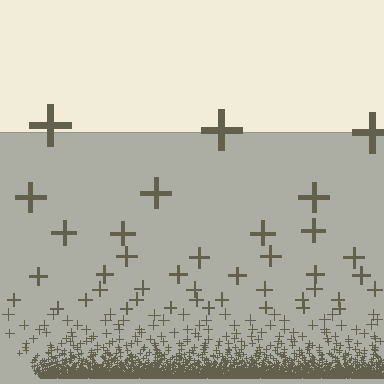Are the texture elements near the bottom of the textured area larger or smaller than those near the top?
Smaller. The gradient is inverted — elements near the bottom are smaller and denser.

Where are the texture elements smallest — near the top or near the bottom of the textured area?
Near the bottom.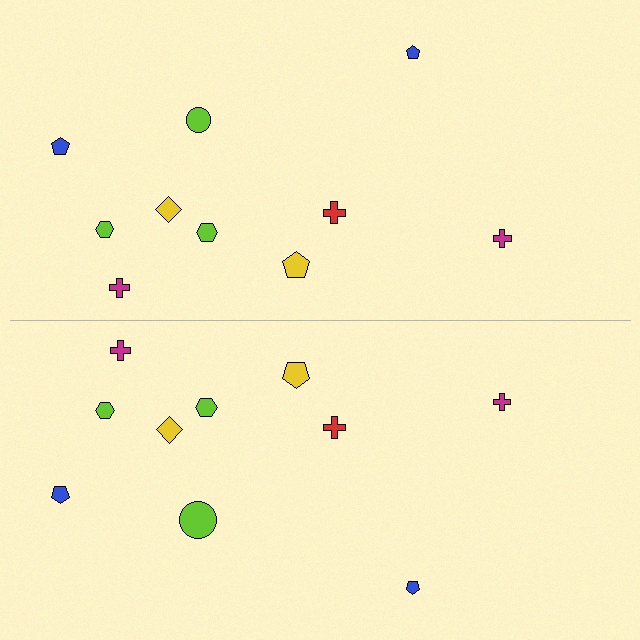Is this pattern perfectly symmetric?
No, the pattern is not perfectly symmetric. The lime circle on the bottom side has a different size than its mirror counterpart.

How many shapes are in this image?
There are 20 shapes in this image.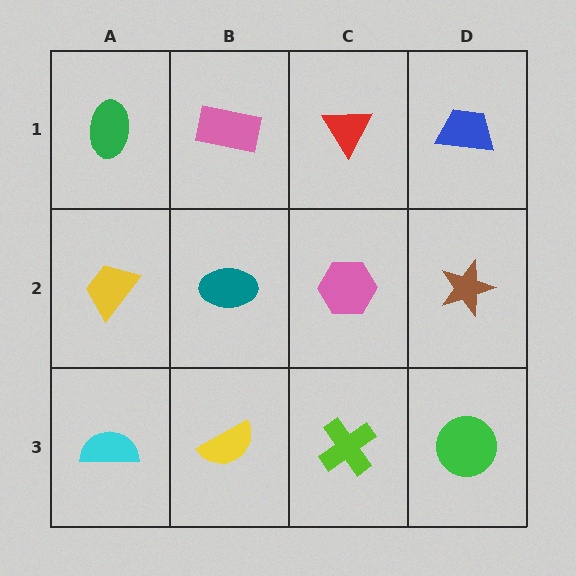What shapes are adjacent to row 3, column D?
A brown star (row 2, column D), a lime cross (row 3, column C).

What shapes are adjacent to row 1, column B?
A teal ellipse (row 2, column B), a green ellipse (row 1, column A), a red triangle (row 1, column C).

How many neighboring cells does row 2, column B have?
4.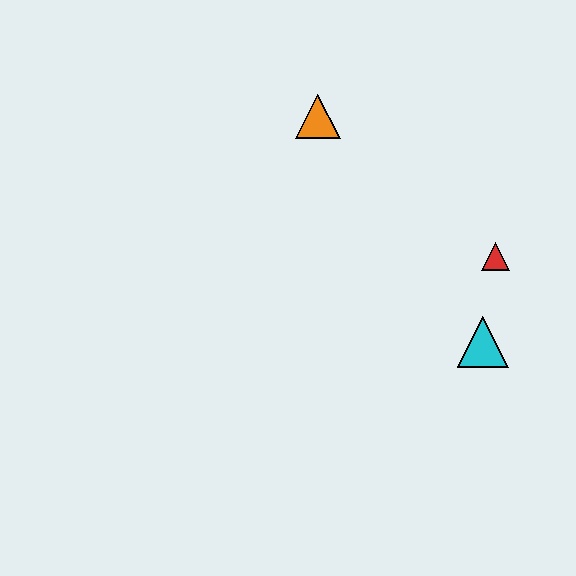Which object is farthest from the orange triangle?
The cyan triangle is farthest from the orange triangle.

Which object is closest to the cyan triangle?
The red triangle is closest to the cyan triangle.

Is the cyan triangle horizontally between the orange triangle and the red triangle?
Yes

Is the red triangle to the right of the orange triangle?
Yes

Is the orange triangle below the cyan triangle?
No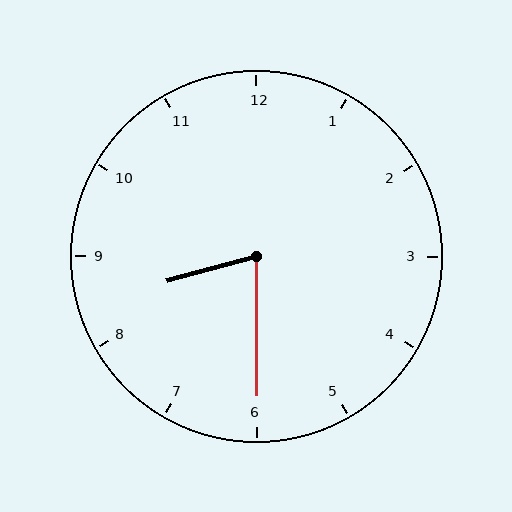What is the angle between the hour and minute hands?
Approximately 75 degrees.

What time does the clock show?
8:30.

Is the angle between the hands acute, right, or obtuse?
It is acute.